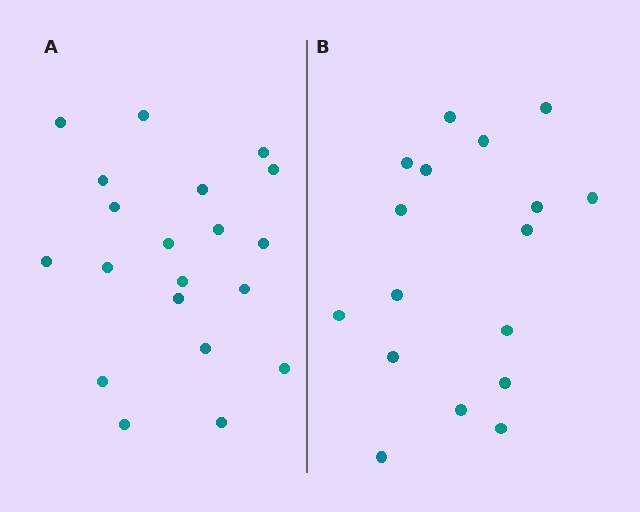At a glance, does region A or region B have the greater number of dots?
Region A (the left region) has more dots.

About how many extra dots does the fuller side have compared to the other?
Region A has just a few more — roughly 2 or 3 more dots than region B.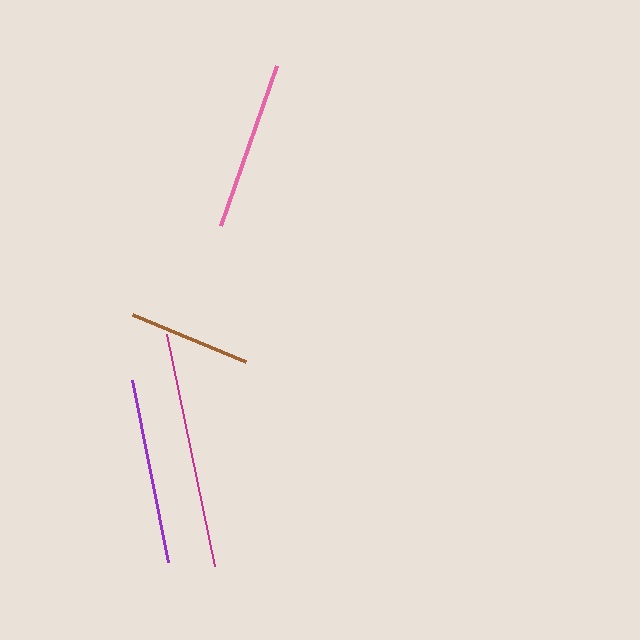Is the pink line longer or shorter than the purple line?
The purple line is longer than the pink line.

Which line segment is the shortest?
The brown line is the shortest at approximately 123 pixels.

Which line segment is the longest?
The magenta line is the longest at approximately 237 pixels.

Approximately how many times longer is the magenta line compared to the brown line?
The magenta line is approximately 1.9 times the length of the brown line.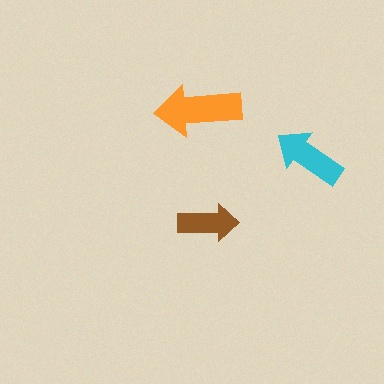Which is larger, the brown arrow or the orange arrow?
The orange one.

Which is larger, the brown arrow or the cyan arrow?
The cyan one.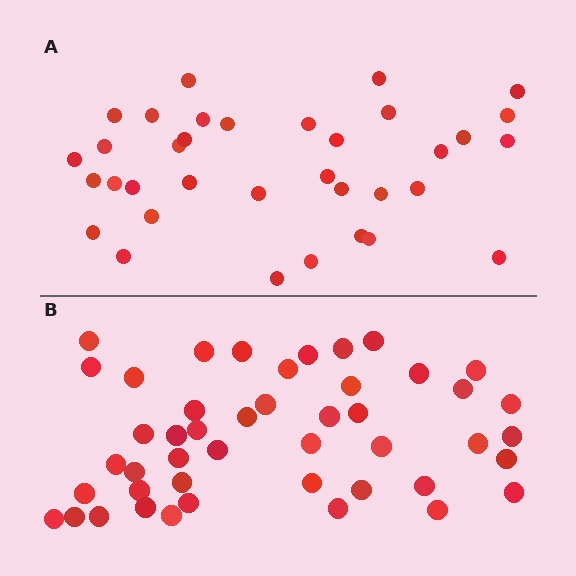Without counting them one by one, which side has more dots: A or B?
Region B (the bottom region) has more dots.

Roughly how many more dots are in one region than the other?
Region B has roughly 12 or so more dots than region A.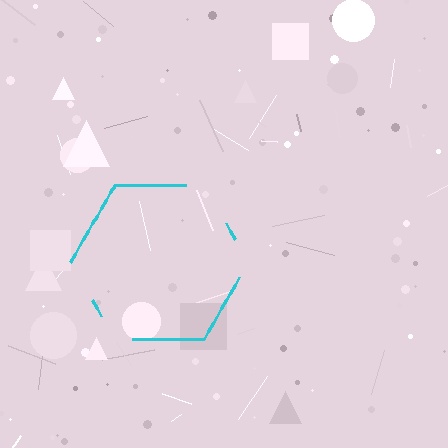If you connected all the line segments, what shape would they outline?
They would outline a hexagon.